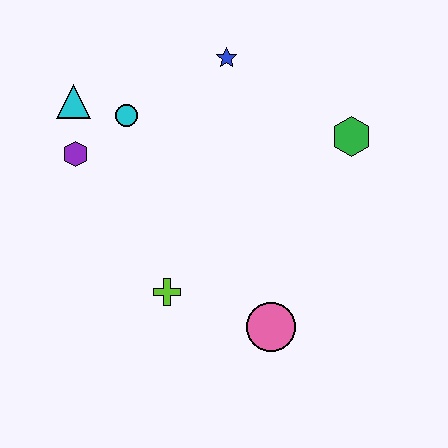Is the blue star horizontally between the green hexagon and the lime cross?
Yes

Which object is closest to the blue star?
The cyan circle is closest to the blue star.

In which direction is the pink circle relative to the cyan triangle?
The pink circle is below the cyan triangle.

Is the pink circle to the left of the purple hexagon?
No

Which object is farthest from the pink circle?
The cyan triangle is farthest from the pink circle.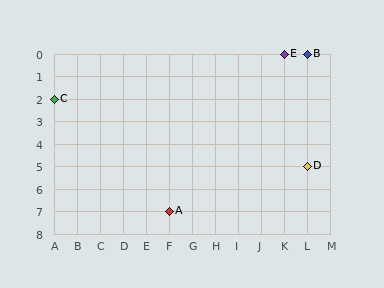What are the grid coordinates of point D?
Point D is at grid coordinates (L, 5).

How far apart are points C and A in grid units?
Points C and A are 5 columns and 5 rows apart (about 7.1 grid units diagonally).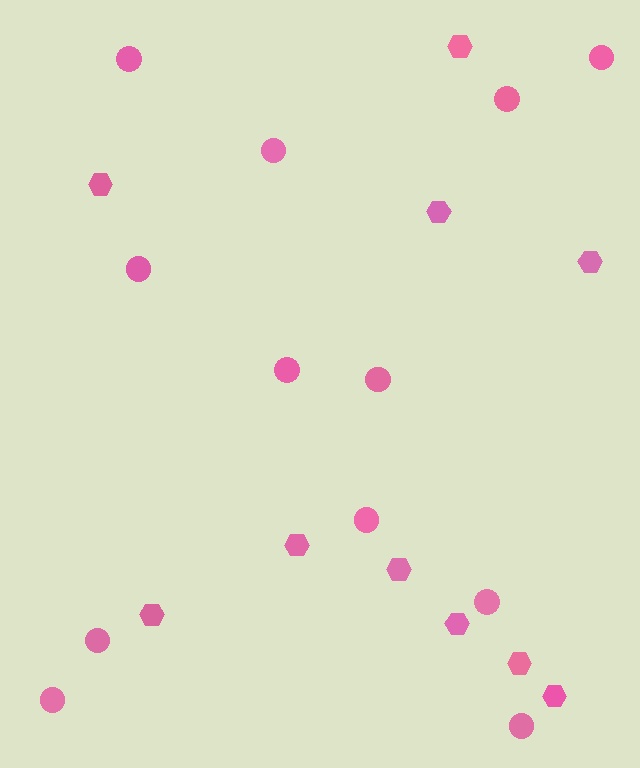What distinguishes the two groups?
There are 2 groups: one group of circles (12) and one group of hexagons (10).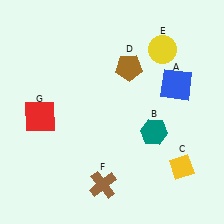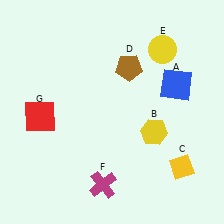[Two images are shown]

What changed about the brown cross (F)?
In Image 1, F is brown. In Image 2, it changed to magenta.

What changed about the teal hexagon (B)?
In Image 1, B is teal. In Image 2, it changed to yellow.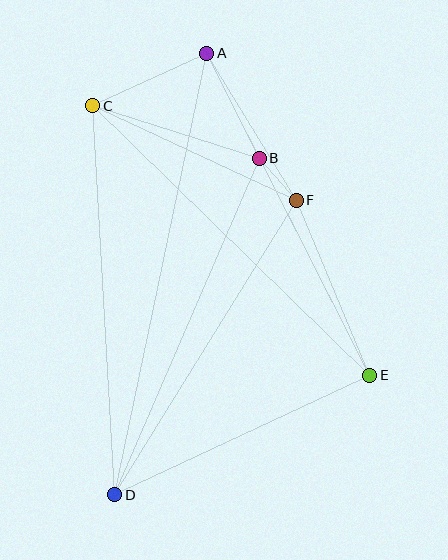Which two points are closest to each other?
Points B and F are closest to each other.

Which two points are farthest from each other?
Points A and D are farthest from each other.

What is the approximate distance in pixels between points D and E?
The distance between D and E is approximately 282 pixels.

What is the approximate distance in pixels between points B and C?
The distance between B and C is approximately 175 pixels.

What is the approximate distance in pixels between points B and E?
The distance between B and E is approximately 243 pixels.